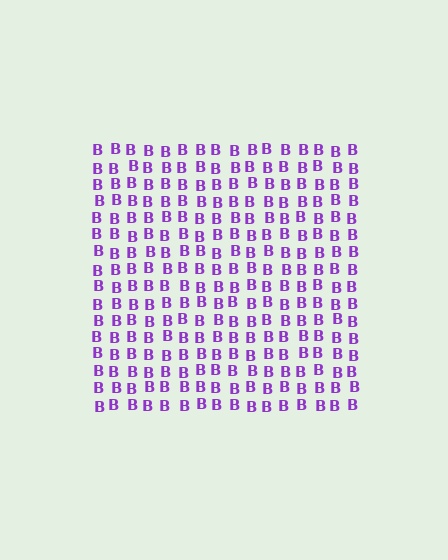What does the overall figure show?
The overall figure shows a square.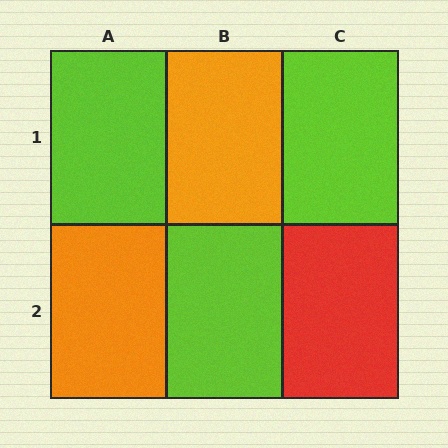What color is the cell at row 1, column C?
Lime.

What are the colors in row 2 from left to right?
Orange, lime, red.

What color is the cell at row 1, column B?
Orange.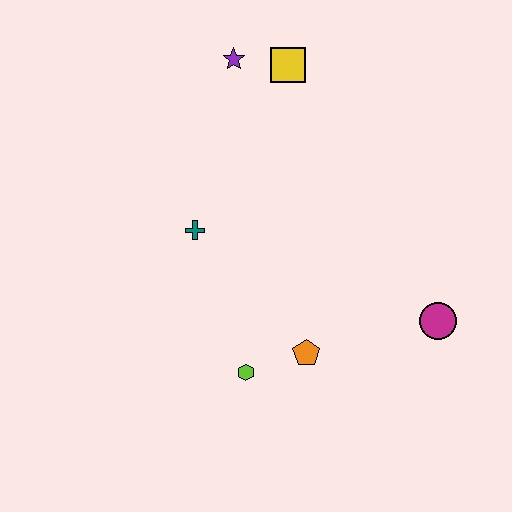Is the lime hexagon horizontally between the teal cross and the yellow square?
Yes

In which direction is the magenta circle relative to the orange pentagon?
The magenta circle is to the right of the orange pentagon.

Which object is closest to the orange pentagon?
The lime hexagon is closest to the orange pentagon.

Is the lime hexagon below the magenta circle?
Yes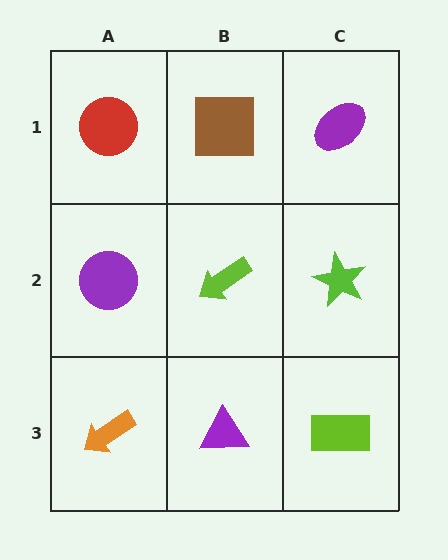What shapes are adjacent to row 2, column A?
A red circle (row 1, column A), an orange arrow (row 3, column A), a lime arrow (row 2, column B).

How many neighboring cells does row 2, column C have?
3.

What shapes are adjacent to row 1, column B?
A lime arrow (row 2, column B), a red circle (row 1, column A), a purple ellipse (row 1, column C).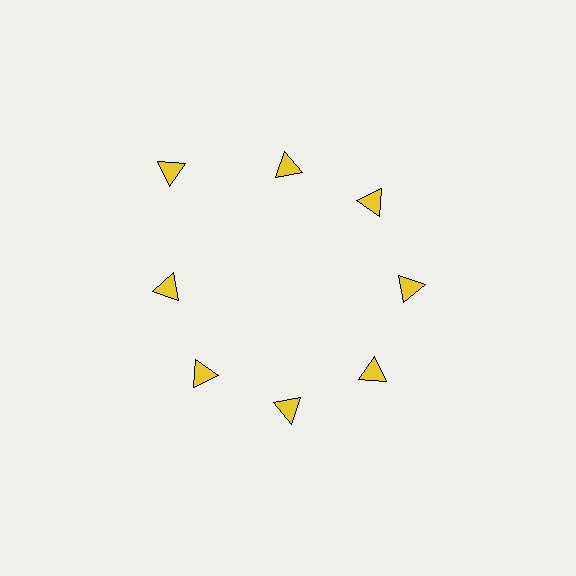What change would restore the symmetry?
The symmetry would be restored by moving it inward, back onto the ring so that all 8 triangles sit at equal angles and equal distance from the center.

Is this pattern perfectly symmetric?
No. The 8 yellow triangles are arranged in a ring, but one element near the 10 o'clock position is pushed outward from the center, breaking the 8-fold rotational symmetry.